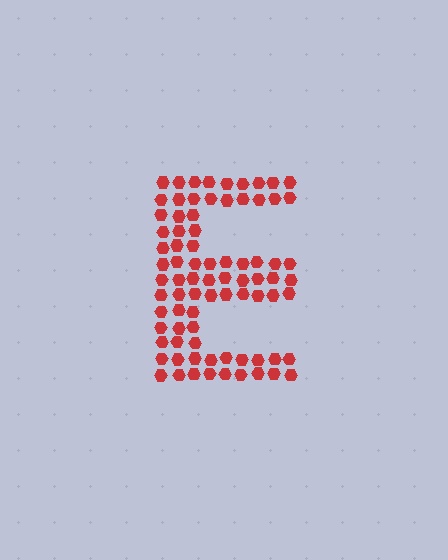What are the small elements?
The small elements are hexagons.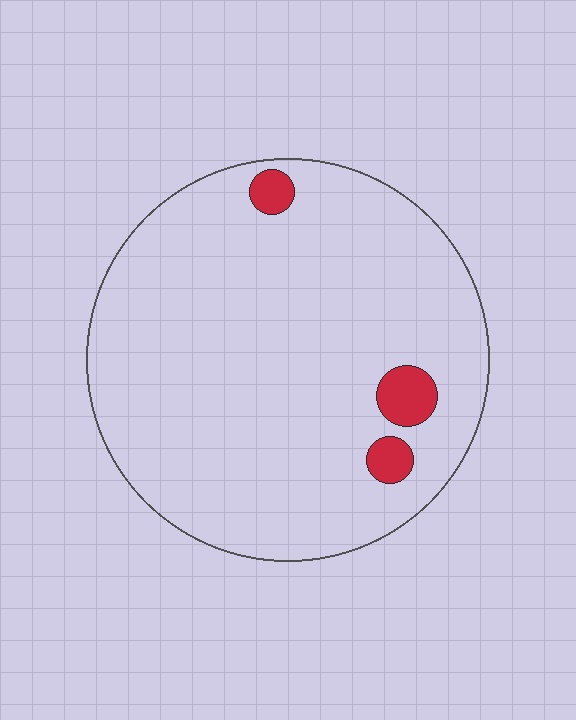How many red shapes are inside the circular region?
3.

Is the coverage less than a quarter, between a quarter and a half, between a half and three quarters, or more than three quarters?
Less than a quarter.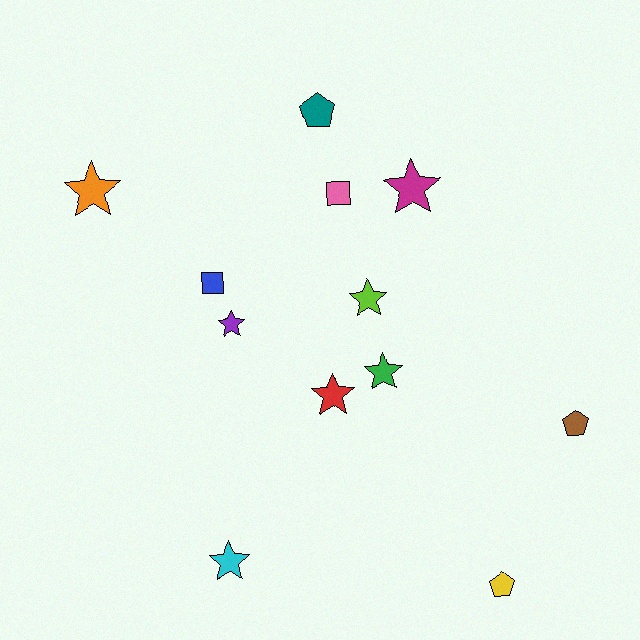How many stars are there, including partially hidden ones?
There are 7 stars.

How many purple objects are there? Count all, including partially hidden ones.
There is 1 purple object.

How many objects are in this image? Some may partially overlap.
There are 12 objects.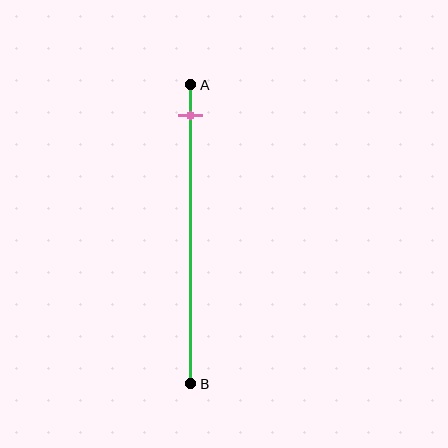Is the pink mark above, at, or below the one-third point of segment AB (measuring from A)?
The pink mark is above the one-third point of segment AB.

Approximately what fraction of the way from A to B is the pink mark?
The pink mark is approximately 10% of the way from A to B.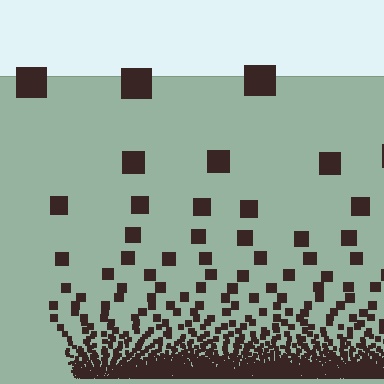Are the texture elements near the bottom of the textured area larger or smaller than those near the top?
Smaller. The gradient is inverted — elements near the bottom are smaller and denser.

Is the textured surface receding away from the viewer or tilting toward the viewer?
The surface appears to tilt toward the viewer. Texture elements get larger and sparser toward the top.